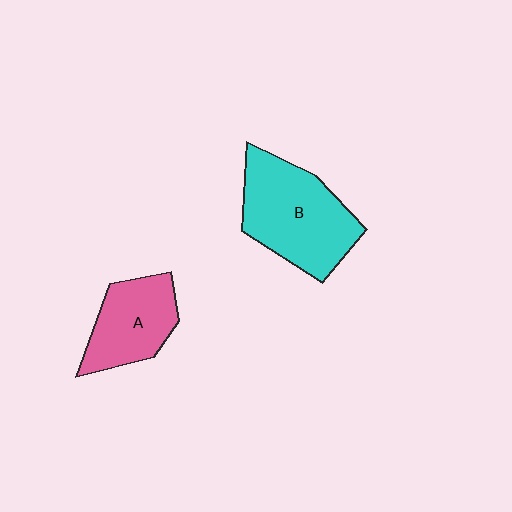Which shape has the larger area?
Shape B (cyan).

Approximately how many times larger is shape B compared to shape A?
Approximately 1.5 times.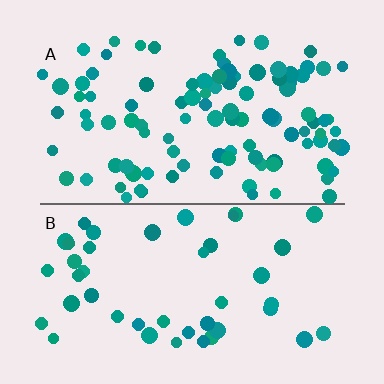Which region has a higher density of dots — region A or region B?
A (the top).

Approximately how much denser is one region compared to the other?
Approximately 2.3× — region A over region B.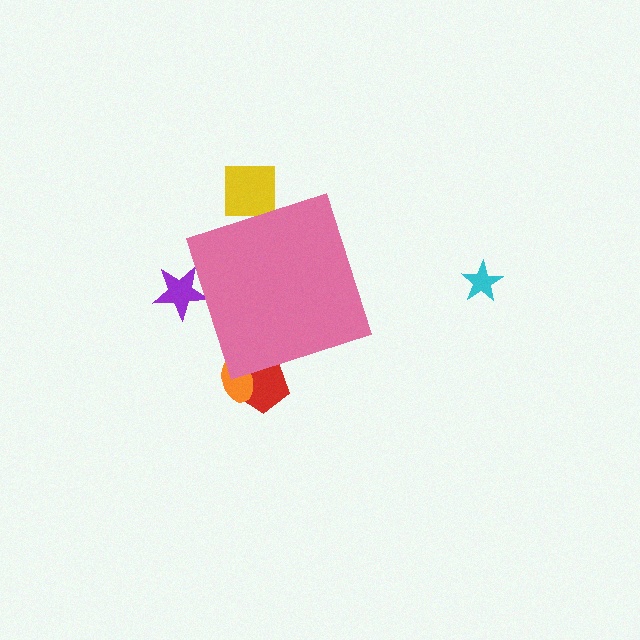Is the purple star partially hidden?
Yes, the purple star is partially hidden behind the pink diamond.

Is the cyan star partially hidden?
No, the cyan star is fully visible.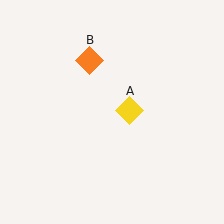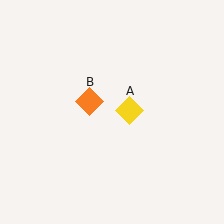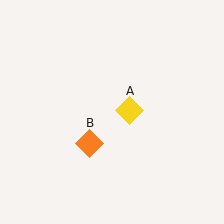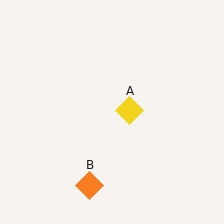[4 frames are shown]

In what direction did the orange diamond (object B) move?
The orange diamond (object B) moved down.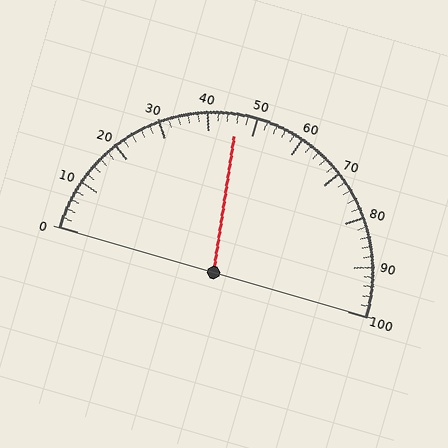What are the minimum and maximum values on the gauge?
The gauge ranges from 0 to 100.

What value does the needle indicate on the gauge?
The needle indicates approximately 46.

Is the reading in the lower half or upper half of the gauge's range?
The reading is in the lower half of the range (0 to 100).